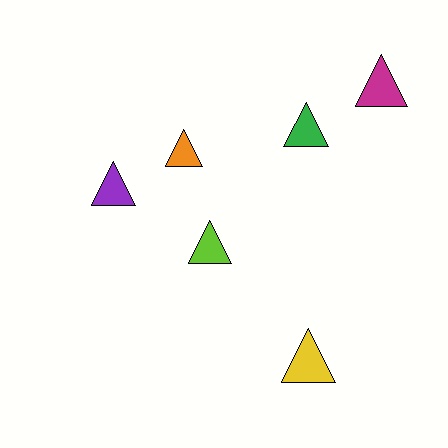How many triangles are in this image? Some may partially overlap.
There are 6 triangles.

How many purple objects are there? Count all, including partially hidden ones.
There is 1 purple object.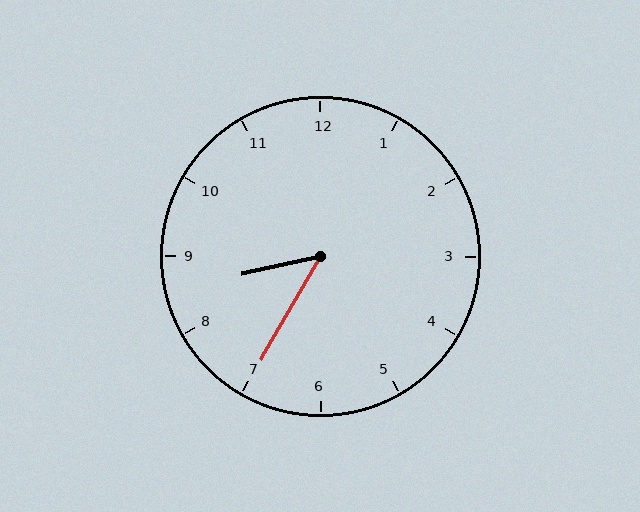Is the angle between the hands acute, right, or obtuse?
It is acute.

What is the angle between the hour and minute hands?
Approximately 48 degrees.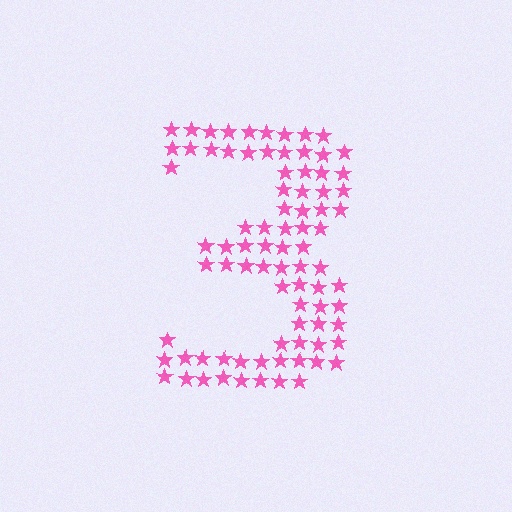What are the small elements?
The small elements are stars.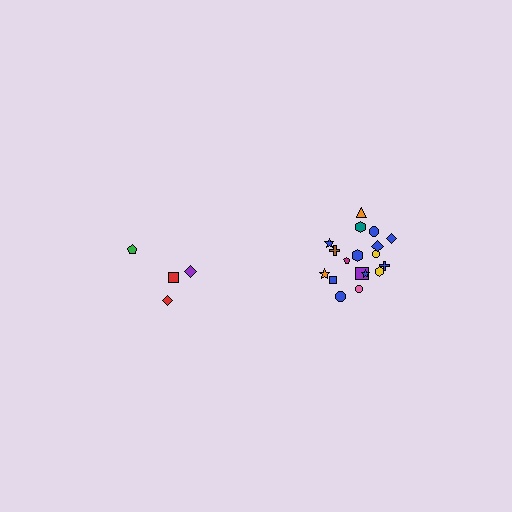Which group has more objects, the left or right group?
The right group.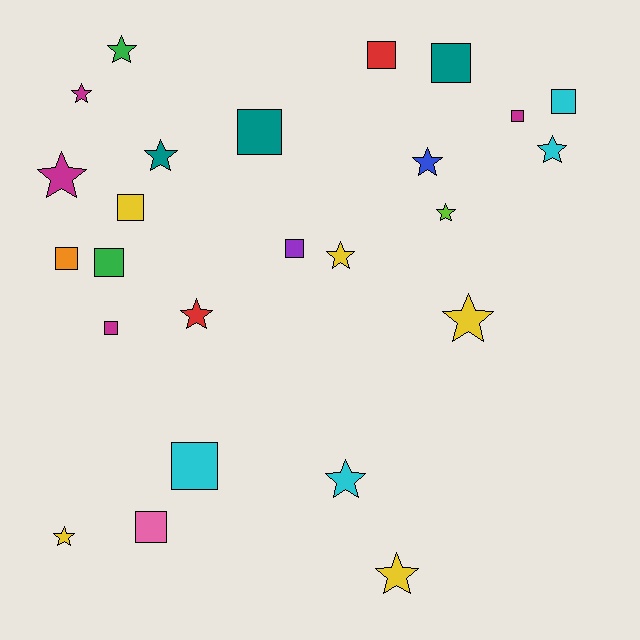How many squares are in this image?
There are 12 squares.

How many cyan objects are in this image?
There are 4 cyan objects.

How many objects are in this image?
There are 25 objects.